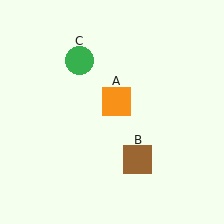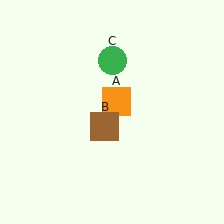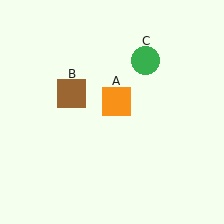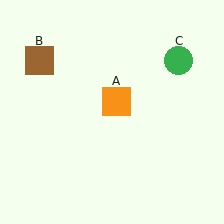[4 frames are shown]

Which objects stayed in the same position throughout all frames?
Orange square (object A) remained stationary.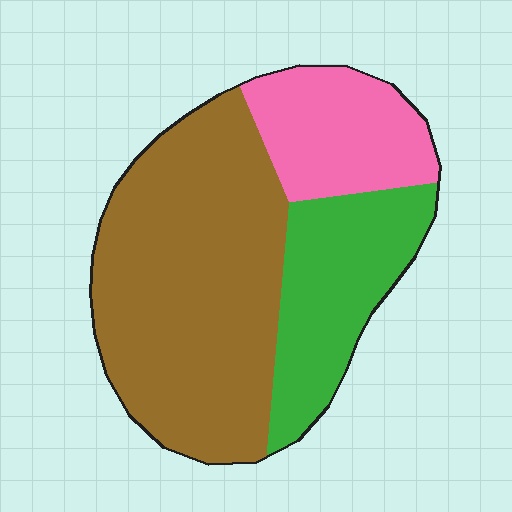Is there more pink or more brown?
Brown.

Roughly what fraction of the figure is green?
Green covers roughly 25% of the figure.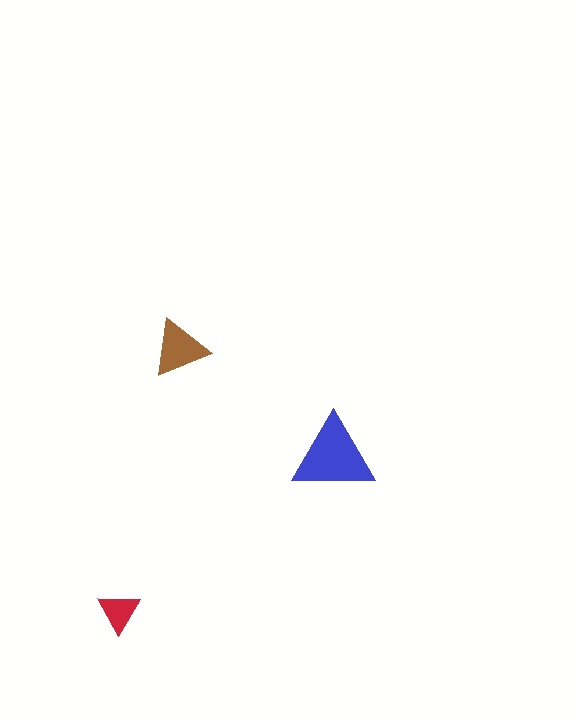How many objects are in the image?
There are 3 objects in the image.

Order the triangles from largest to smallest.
the blue one, the brown one, the red one.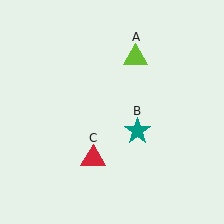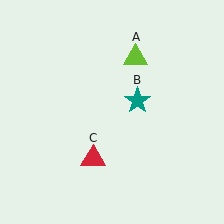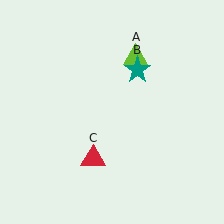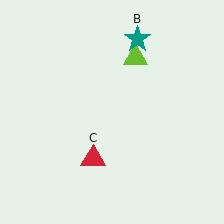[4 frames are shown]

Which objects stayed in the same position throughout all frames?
Lime triangle (object A) and red triangle (object C) remained stationary.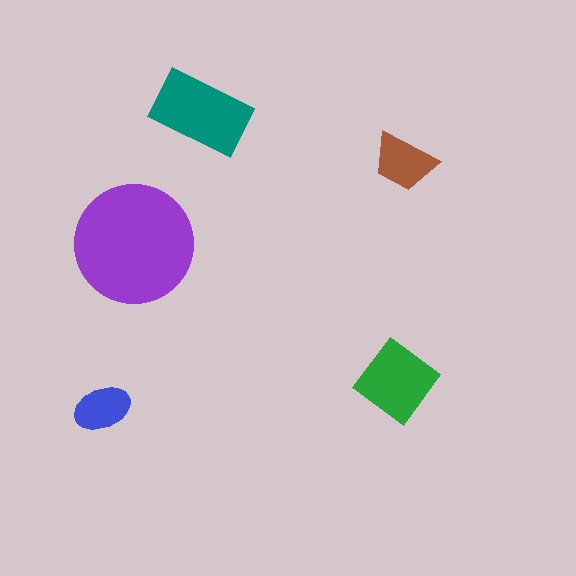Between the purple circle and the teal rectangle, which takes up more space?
The purple circle.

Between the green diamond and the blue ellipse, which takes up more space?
The green diamond.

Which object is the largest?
The purple circle.